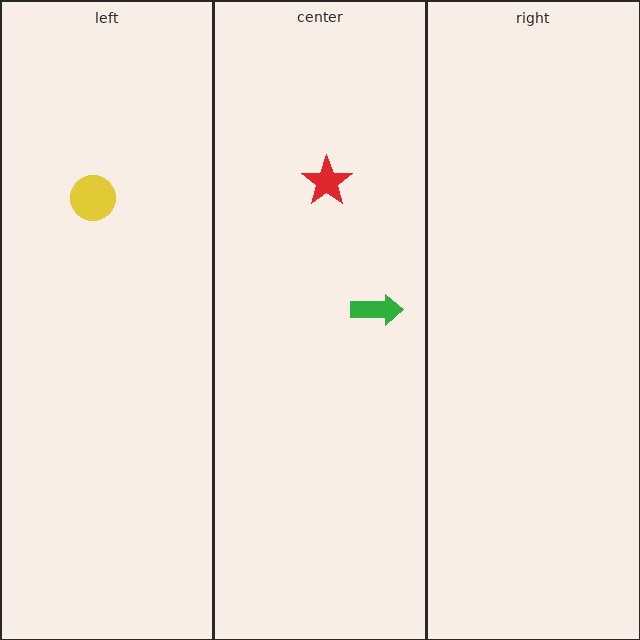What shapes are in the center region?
The red star, the green arrow.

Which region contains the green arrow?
The center region.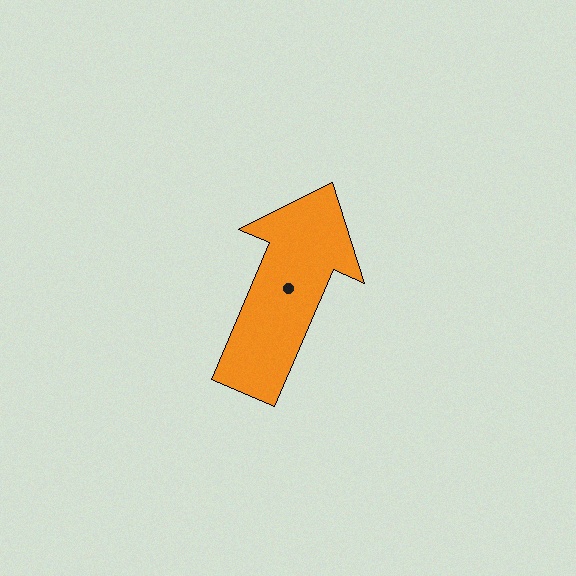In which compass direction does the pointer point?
Northeast.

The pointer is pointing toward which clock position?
Roughly 1 o'clock.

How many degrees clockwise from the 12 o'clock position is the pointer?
Approximately 23 degrees.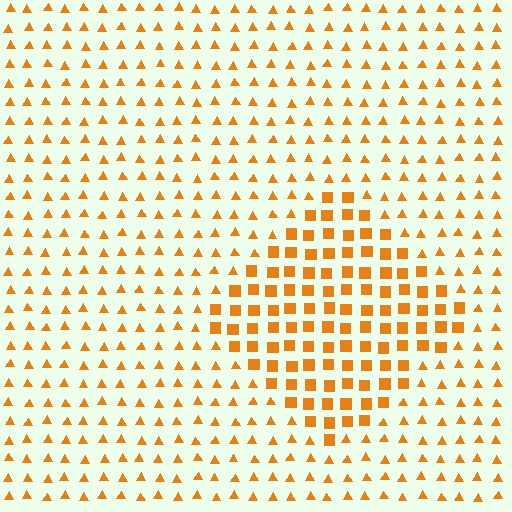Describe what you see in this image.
The image is filled with small orange elements arranged in a uniform grid. A diamond-shaped region contains squares, while the surrounding area contains triangles. The boundary is defined purely by the change in element shape.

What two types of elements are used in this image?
The image uses squares inside the diamond region and triangles outside it.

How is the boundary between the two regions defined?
The boundary is defined by a change in element shape: squares inside vs. triangles outside. All elements share the same color and spacing.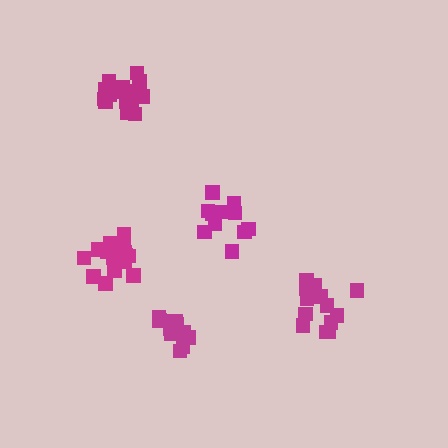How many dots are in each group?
Group 1: 13 dots, Group 2: 15 dots, Group 3: 16 dots, Group 4: 12 dots, Group 5: 17 dots (73 total).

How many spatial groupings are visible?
There are 5 spatial groupings.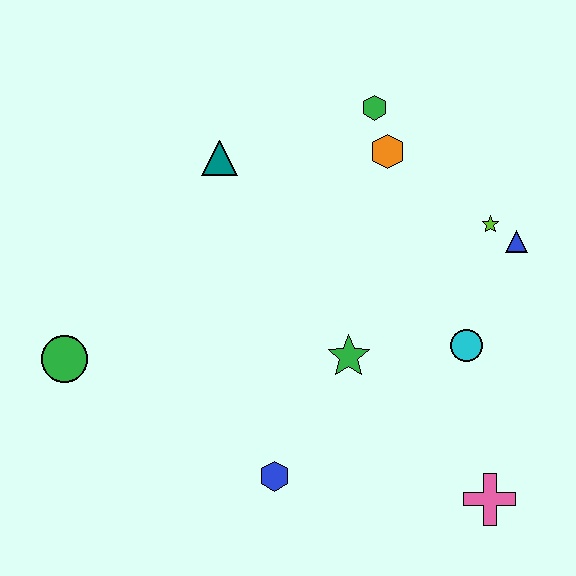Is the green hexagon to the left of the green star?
No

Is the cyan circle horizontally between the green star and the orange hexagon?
No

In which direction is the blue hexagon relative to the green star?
The blue hexagon is below the green star.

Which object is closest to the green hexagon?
The orange hexagon is closest to the green hexagon.